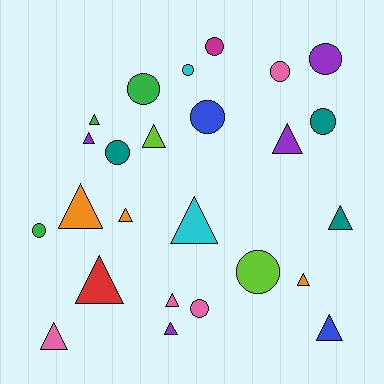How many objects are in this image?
There are 25 objects.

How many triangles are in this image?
There are 14 triangles.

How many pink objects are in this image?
There are 4 pink objects.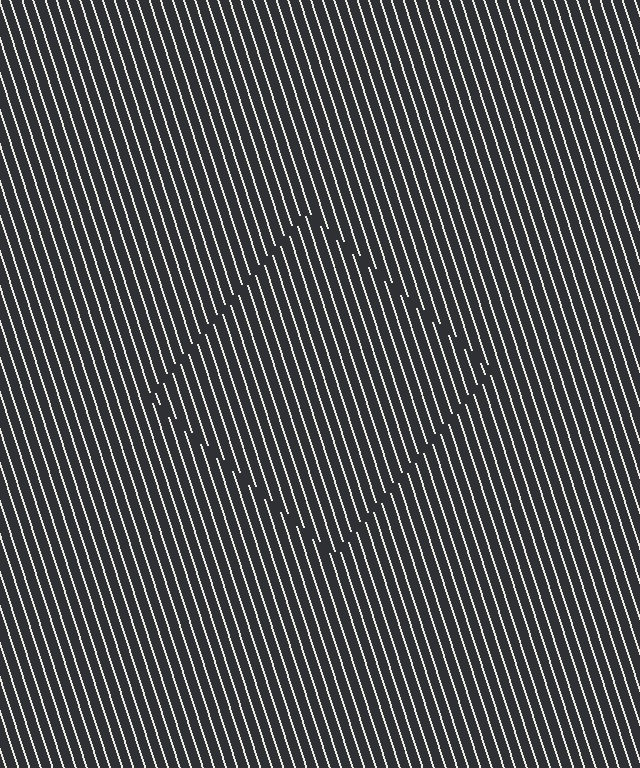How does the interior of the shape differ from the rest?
The interior of the shape contains the same grating, shifted by half a period — the contour is defined by the phase discontinuity where line-ends from the inner and outer gratings abut.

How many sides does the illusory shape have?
4 sides — the line-ends trace a square.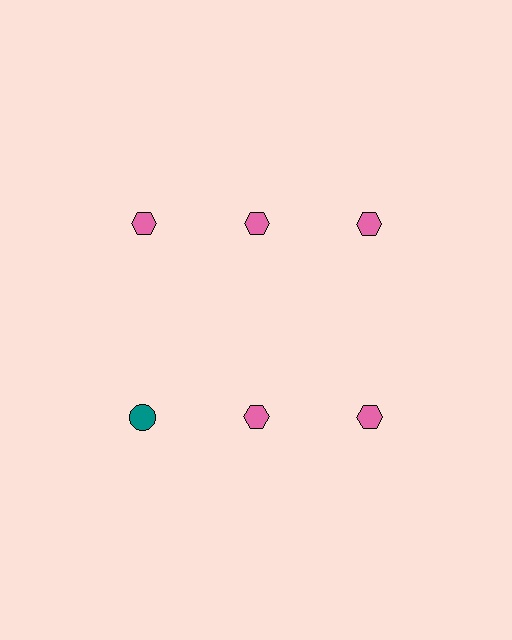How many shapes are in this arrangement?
There are 6 shapes arranged in a grid pattern.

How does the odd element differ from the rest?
It differs in both color (teal instead of pink) and shape (circle instead of hexagon).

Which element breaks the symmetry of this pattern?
The teal circle in the second row, leftmost column breaks the symmetry. All other shapes are pink hexagons.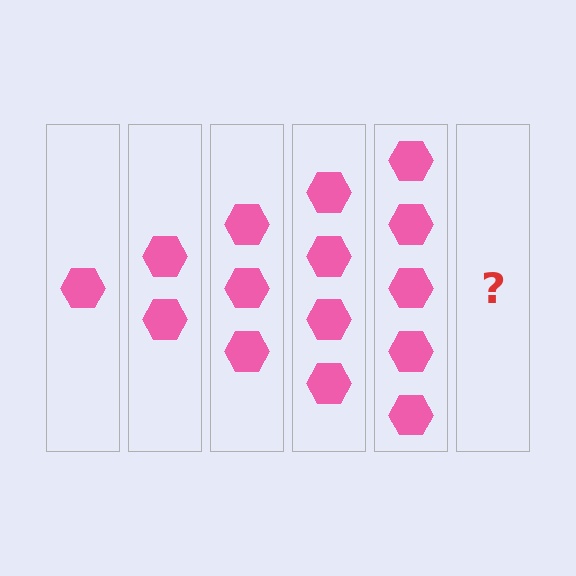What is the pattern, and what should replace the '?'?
The pattern is that each step adds one more hexagon. The '?' should be 6 hexagons.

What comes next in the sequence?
The next element should be 6 hexagons.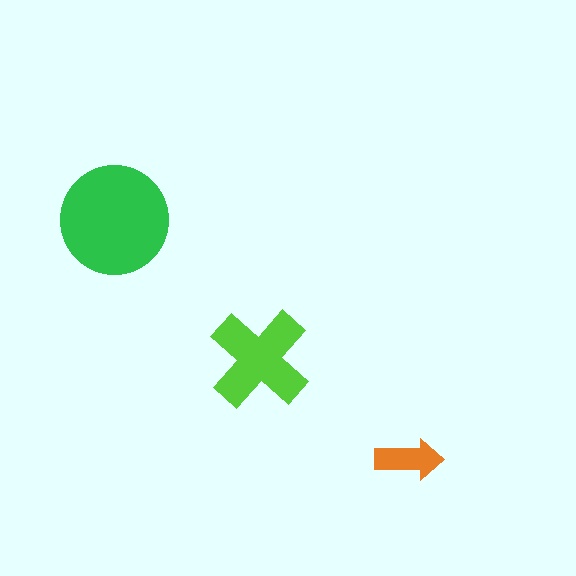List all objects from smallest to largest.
The orange arrow, the lime cross, the green circle.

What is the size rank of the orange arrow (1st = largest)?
3rd.